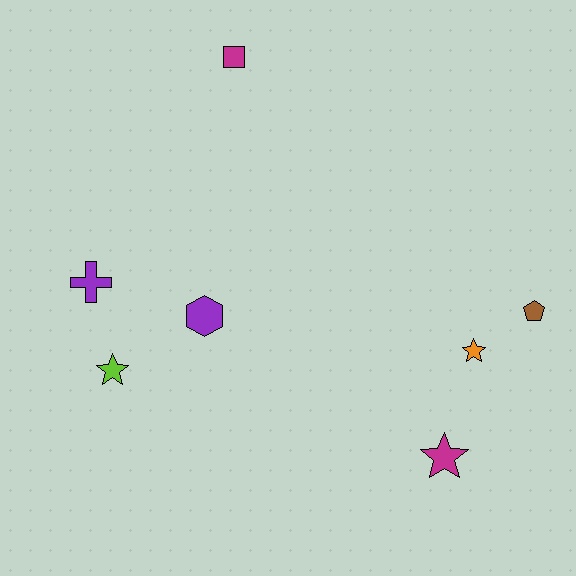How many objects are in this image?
There are 7 objects.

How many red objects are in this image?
There are no red objects.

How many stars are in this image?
There are 3 stars.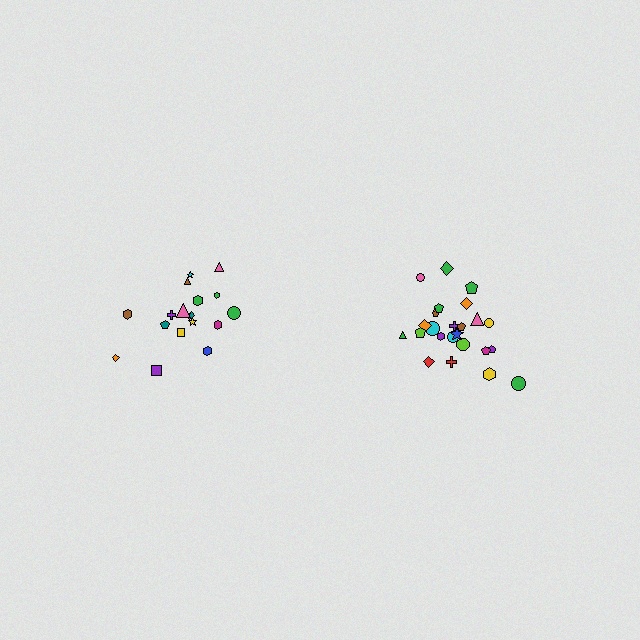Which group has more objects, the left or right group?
The right group.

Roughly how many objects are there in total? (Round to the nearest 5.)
Roughly 45 objects in total.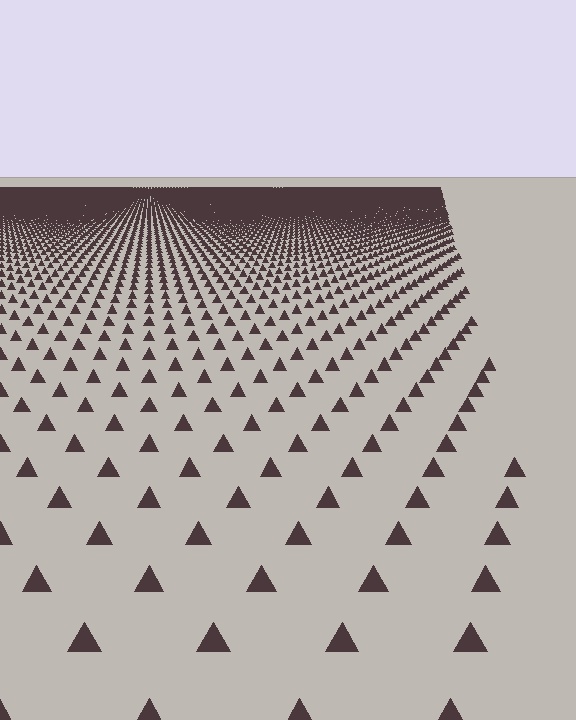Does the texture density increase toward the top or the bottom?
Density increases toward the top.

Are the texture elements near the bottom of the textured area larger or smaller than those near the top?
Larger. Near the bottom, elements are closer to the viewer and appear at a bigger on-screen size.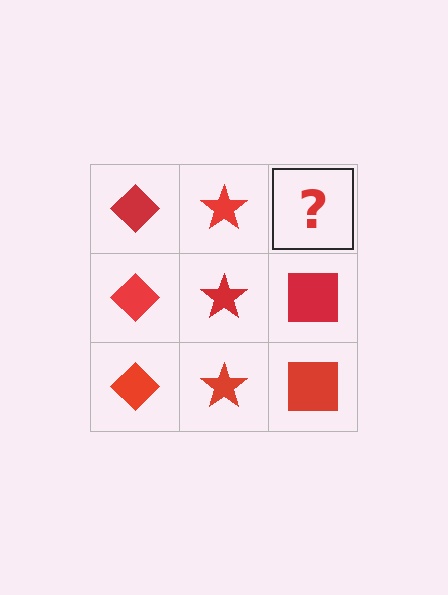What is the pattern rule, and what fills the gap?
The rule is that each column has a consistent shape. The gap should be filled with a red square.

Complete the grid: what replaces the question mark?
The question mark should be replaced with a red square.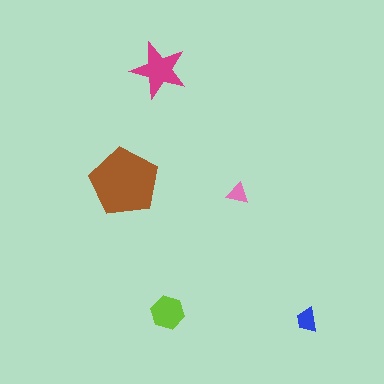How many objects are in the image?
There are 5 objects in the image.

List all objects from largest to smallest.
The brown pentagon, the magenta star, the lime hexagon, the blue trapezoid, the pink triangle.